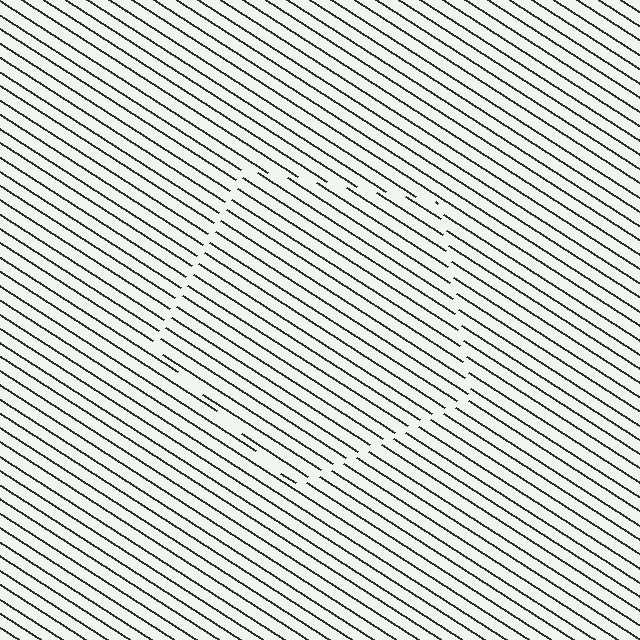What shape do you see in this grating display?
An illusory pentagon. The interior of the shape contains the same grating, shifted by half a period — the contour is defined by the phase discontinuity where line-ends from the inner and outer gratings abut.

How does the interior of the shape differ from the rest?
The interior of the shape contains the same grating, shifted by half a period — the contour is defined by the phase discontinuity where line-ends from the inner and outer gratings abut.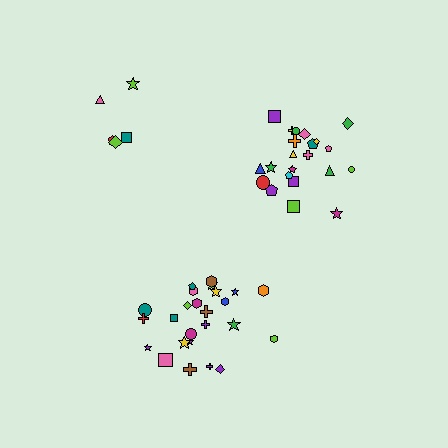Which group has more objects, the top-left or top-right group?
The top-right group.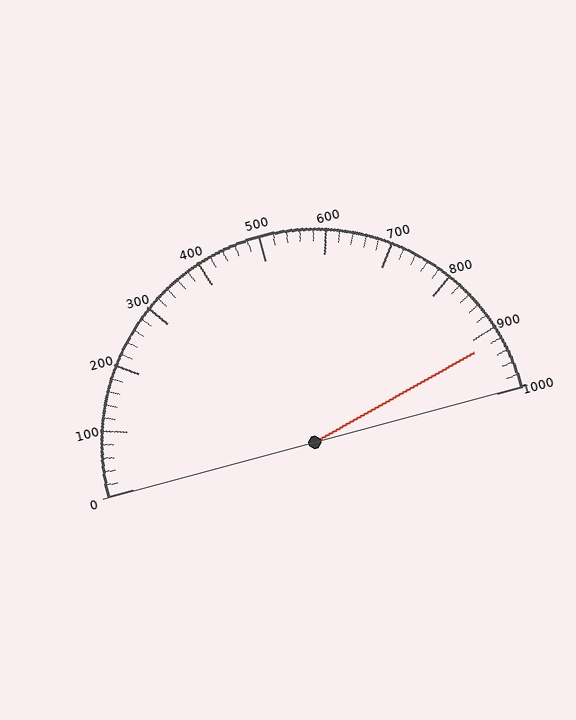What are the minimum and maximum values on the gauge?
The gauge ranges from 0 to 1000.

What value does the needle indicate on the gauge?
The needle indicates approximately 920.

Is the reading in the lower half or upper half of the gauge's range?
The reading is in the upper half of the range (0 to 1000).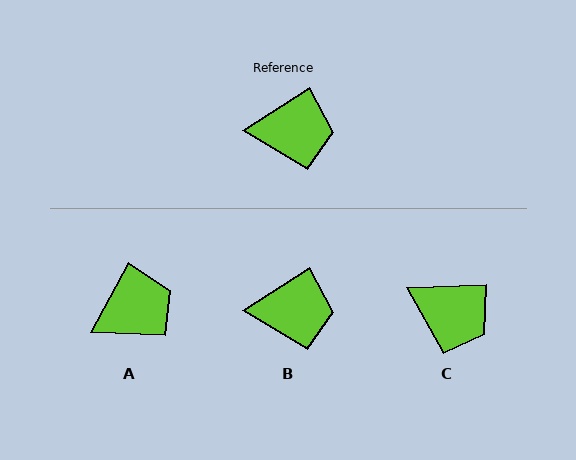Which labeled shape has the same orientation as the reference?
B.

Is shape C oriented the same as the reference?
No, it is off by about 30 degrees.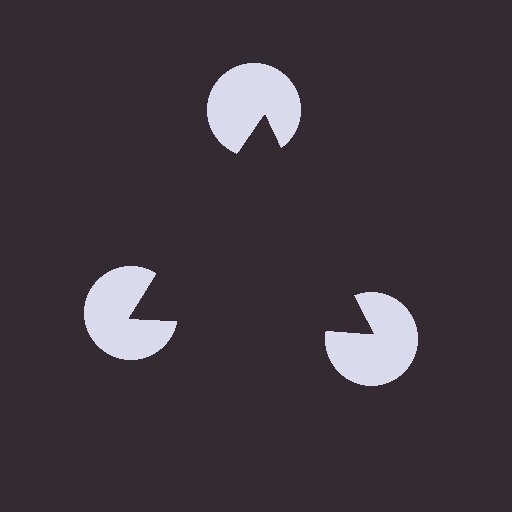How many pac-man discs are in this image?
There are 3 — one at each vertex of the illusory triangle.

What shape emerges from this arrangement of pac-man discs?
An illusory triangle — its edges are inferred from the aligned wedge cuts in the pac-man discs, not physically drawn.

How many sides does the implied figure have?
3 sides.